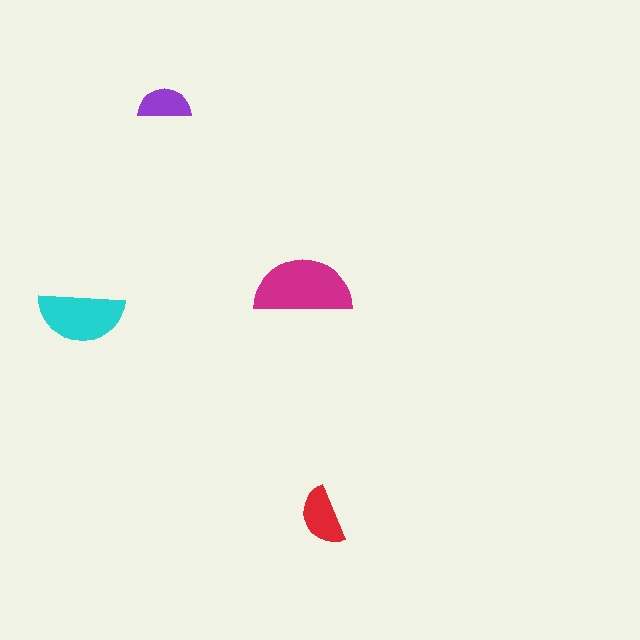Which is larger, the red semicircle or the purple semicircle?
The red one.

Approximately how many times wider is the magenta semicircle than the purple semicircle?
About 2 times wider.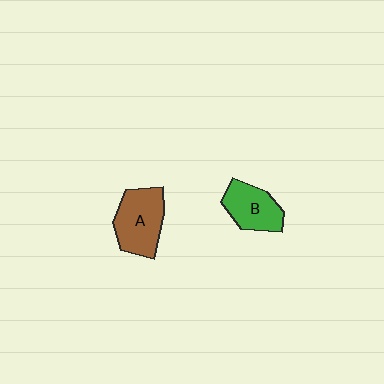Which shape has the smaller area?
Shape B (green).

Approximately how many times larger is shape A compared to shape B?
Approximately 1.2 times.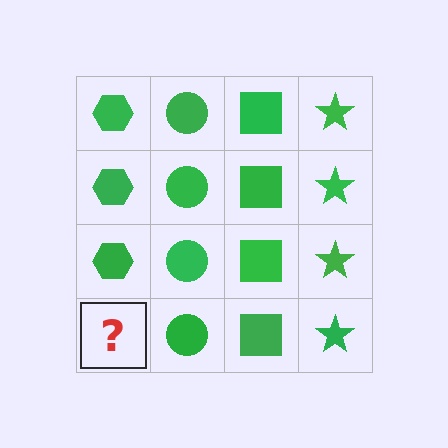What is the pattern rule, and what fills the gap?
The rule is that each column has a consistent shape. The gap should be filled with a green hexagon.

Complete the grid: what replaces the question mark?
The question mark should be replaced with a green hexagon.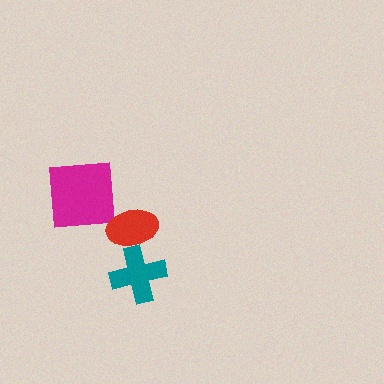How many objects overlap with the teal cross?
1 object overlaps with the teal cross.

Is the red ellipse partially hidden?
No, no other shape covers it.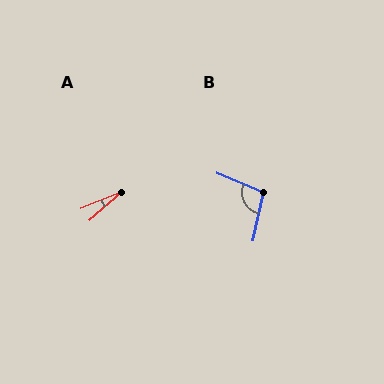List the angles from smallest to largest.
A (19°), B (101°).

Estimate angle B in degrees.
Approximately 101 degrees.